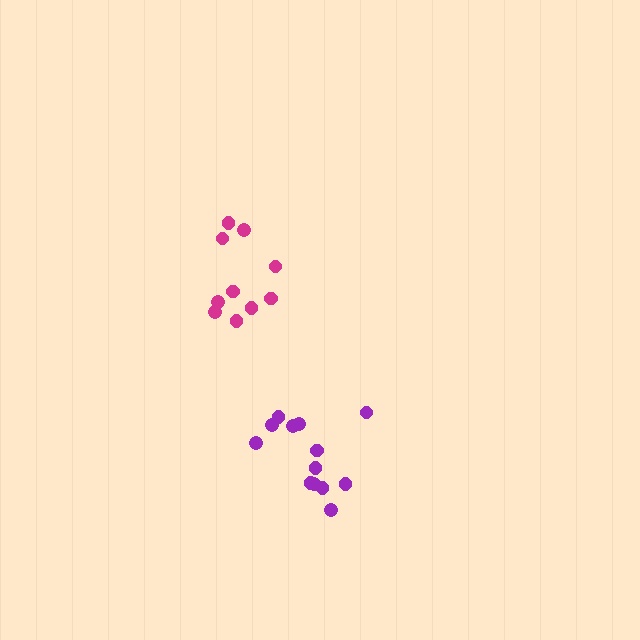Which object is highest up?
The magenta cluster is topmost.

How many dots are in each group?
Group 1: 13 dots, Group 2: 10 dots (23 total).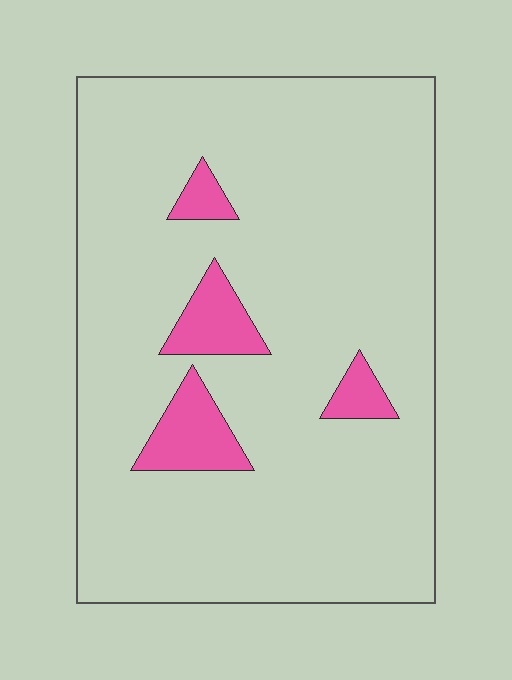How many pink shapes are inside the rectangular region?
4.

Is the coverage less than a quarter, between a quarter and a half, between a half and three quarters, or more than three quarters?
Less than a quarter.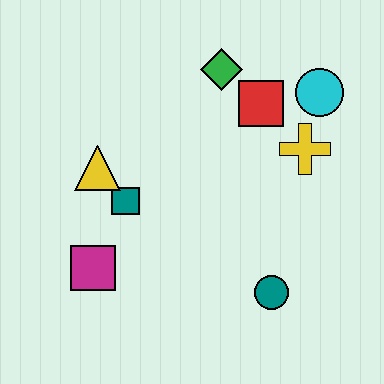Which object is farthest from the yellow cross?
The magenta square is farthest from the yellow cross.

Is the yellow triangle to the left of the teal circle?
Yes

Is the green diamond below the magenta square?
No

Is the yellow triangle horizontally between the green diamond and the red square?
No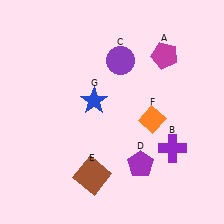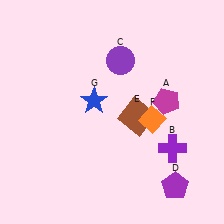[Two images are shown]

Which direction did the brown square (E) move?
The brown square (E) moved up.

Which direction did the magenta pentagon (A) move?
The magenta pentagon (A) moved down.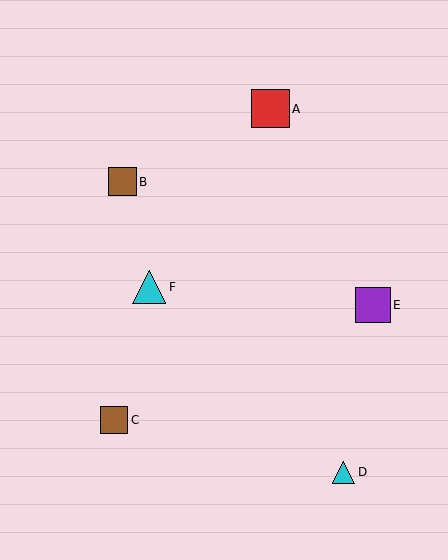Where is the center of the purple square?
The center of the purple square is at (373, 305).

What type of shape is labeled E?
Shape E is a purple square.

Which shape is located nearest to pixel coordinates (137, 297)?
The cyan triangle (labeled F) at (149, 287) is nearest to that location.